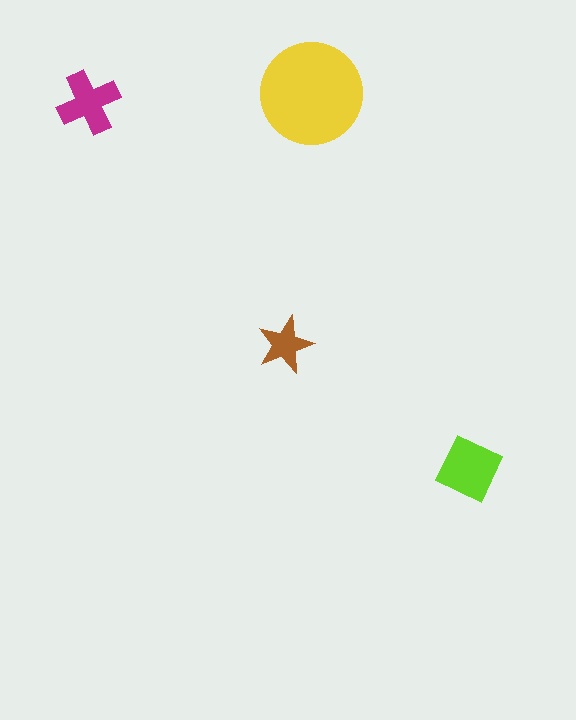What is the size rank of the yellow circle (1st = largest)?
1st.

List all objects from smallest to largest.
The brown star, the magenta cross, the lime diamond, the yellow circle.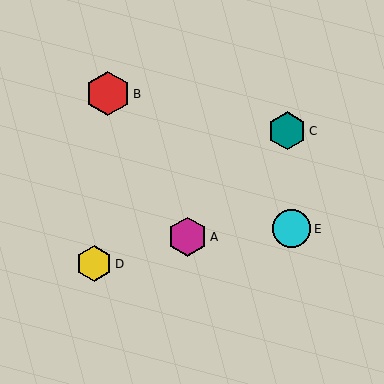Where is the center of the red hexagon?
The center of the red hexagon is at (108, 94).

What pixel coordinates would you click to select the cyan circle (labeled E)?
Click at (292, 229) to select the cyan circle E.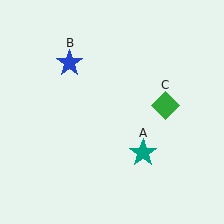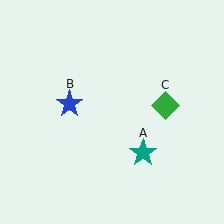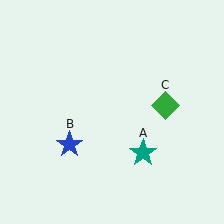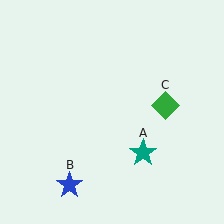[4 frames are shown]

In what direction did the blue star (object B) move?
The blue star (object B) moved down.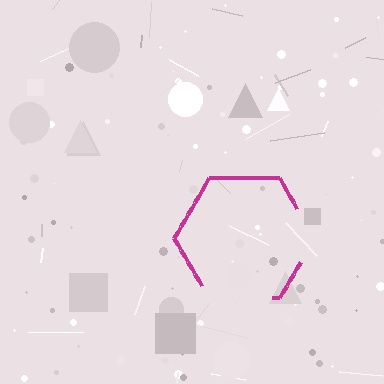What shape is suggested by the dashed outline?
The dashed outline suggests a hexagon.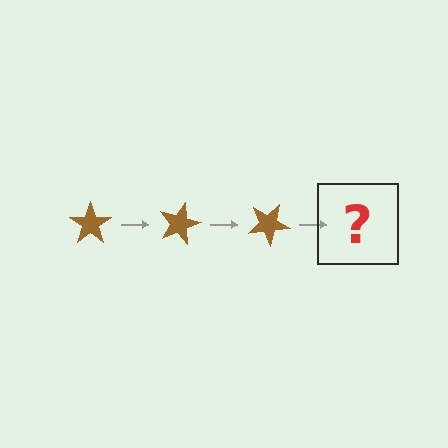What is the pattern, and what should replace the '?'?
The pattern is that the star rotates 15 degrees each step. The '?' should be a brown star rotated 45 degrees.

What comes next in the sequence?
The next element should be a brown star rotated 45 degrees.